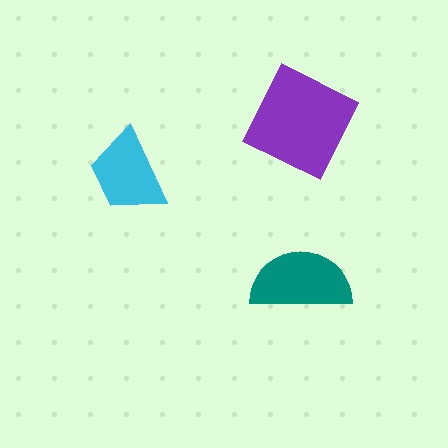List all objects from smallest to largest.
The cyan trapezoid, the teal semicircle, the purple square.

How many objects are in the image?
There are 3 objects in the image.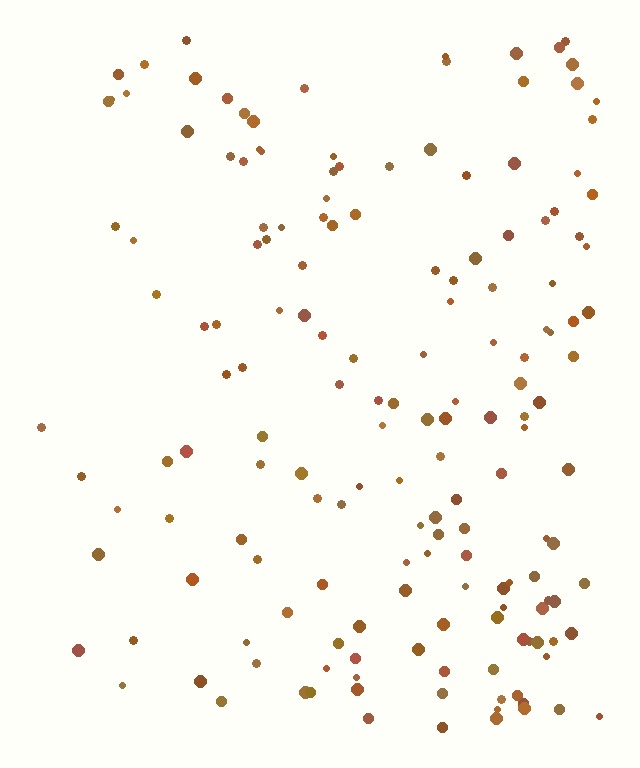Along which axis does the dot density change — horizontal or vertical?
Horizontal.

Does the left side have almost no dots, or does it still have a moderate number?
Still a moderate number, just noticeably fewer than the right.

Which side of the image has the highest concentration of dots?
The right.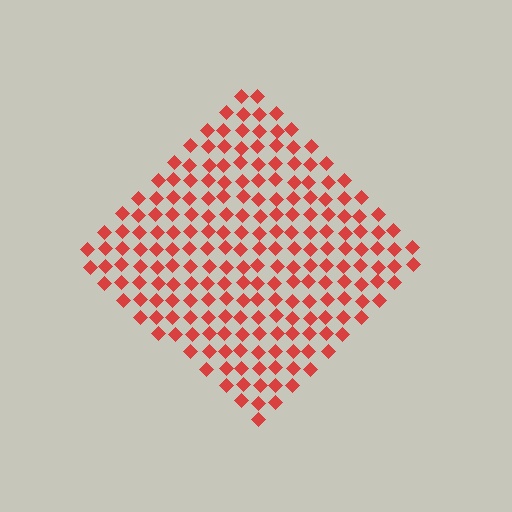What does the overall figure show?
The overall figure shows a diamond.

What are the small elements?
The small elements are diamonds.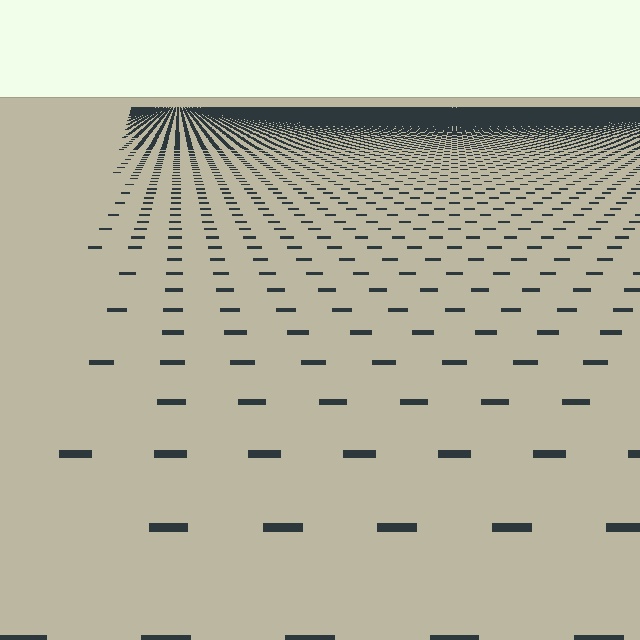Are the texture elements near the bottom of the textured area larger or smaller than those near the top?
Larger. Near the bottom, elements are closer to the viewer and appear at a bigger on-screen size.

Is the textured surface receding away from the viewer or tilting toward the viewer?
The surface is receding away from the viewer. Texture elements get smaller and denser toward the top.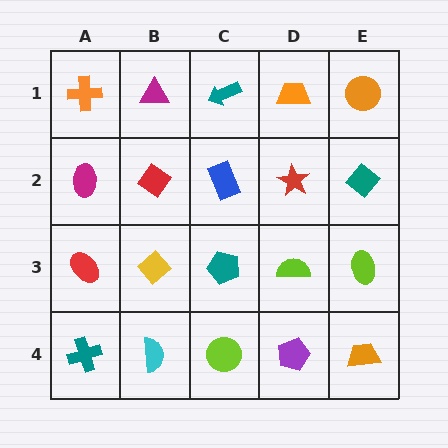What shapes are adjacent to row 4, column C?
A teal pentagon (row 3, column C), a cyan semicircle (row 4, column B), a purple pentagon (row 4, column D).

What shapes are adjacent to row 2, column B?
A magenta triangle (row 1, column B), a yellow diamond (row 3, column B), a magenta ellipse (row 2, column A), a blue rectangle (row 2, column C).